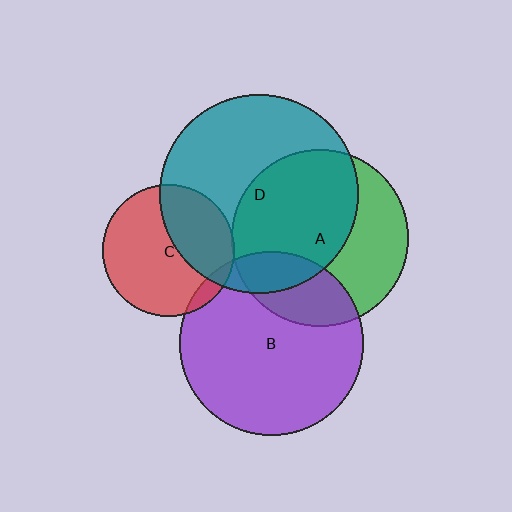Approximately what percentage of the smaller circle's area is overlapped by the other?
Approximately 5%.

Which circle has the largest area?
Circle D (teal).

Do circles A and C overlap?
Yes.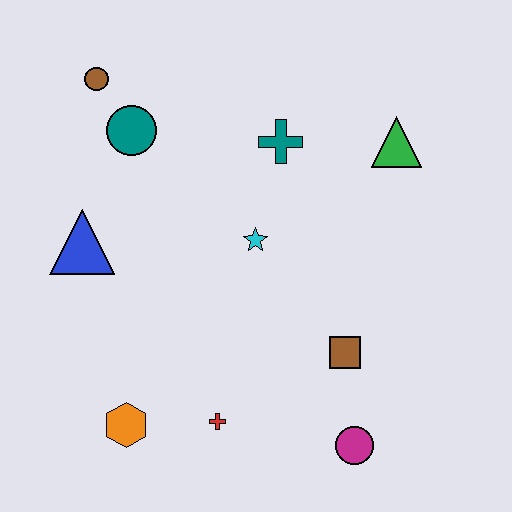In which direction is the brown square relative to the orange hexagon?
The brown square is to the right of the orange hexagon.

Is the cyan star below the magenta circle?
No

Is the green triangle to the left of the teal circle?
No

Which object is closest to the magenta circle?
The brown square is closest to the magenta circle.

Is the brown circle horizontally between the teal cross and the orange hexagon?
No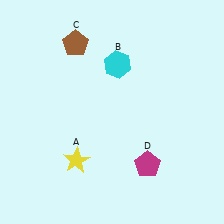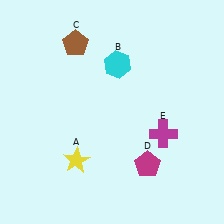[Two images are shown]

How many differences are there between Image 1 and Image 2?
There is 1 difference between the two images.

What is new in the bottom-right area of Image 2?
A magenta cross (E) was added in the bottom-right area of Image 2.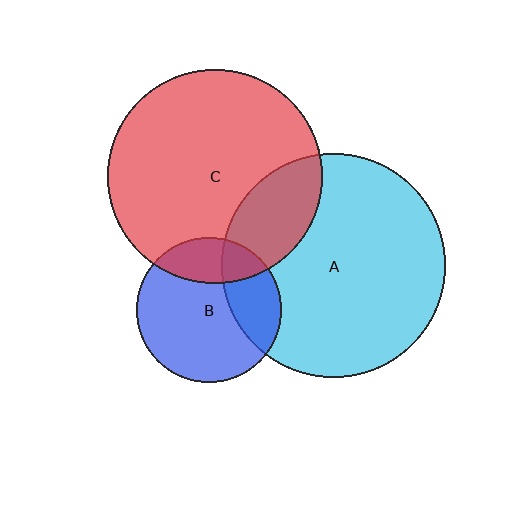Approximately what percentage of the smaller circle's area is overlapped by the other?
Approximately 20%.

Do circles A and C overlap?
Yes.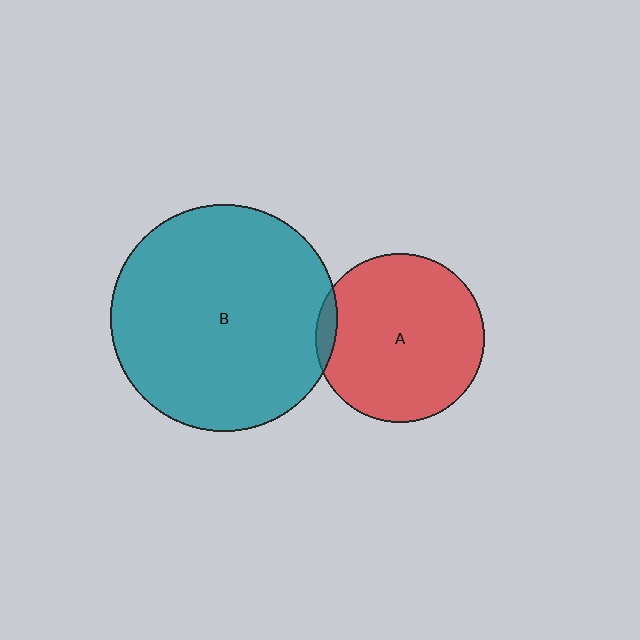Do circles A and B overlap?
Yes.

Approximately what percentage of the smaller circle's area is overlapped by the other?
Approximately 5%.